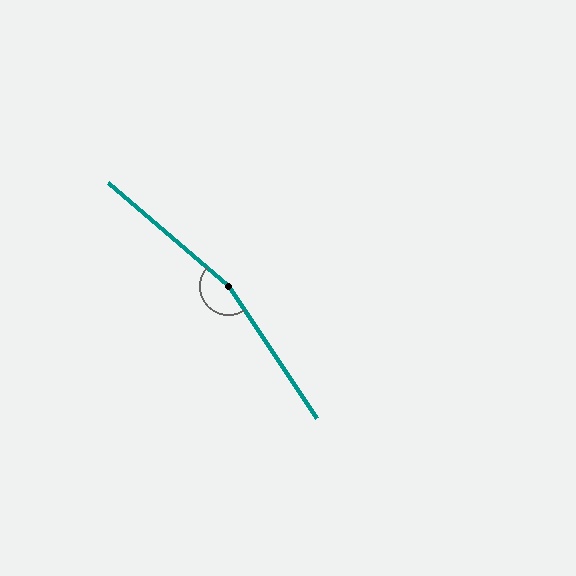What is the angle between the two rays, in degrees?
Approximately 165 degrees.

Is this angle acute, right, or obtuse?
It is obtuse.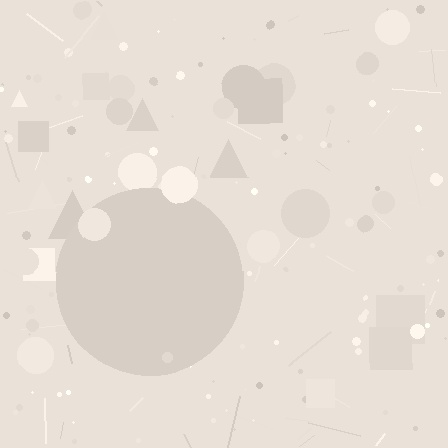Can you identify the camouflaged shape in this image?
The camouflaged shape is a circle.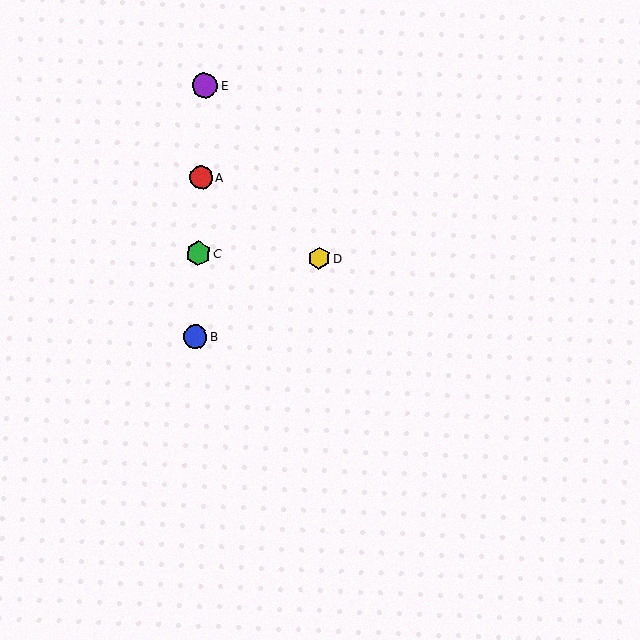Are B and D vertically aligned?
No, B is at x≈195 and D is at x≈319.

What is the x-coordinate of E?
Object E is at x≈205.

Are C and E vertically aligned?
Yes, both are at x≈198.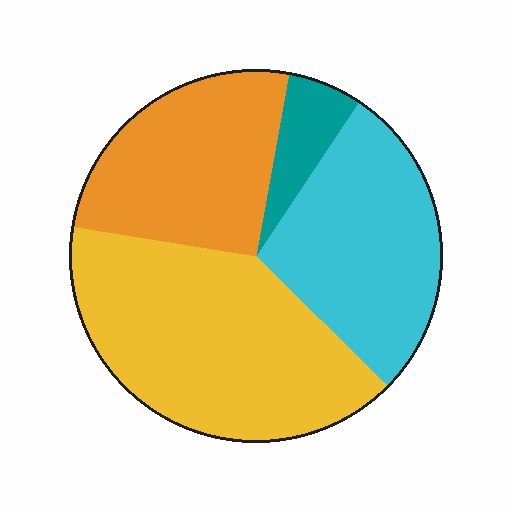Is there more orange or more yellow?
Yellow.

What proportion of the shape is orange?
Orange takes up about one quarter (1/4) of the shape.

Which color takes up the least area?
Teal, at roughly 5%.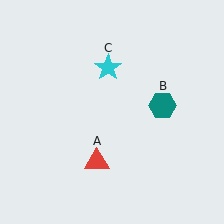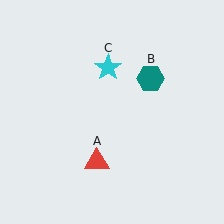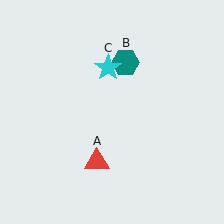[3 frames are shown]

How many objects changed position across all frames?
1 object changed position: teal hexagon (object B).